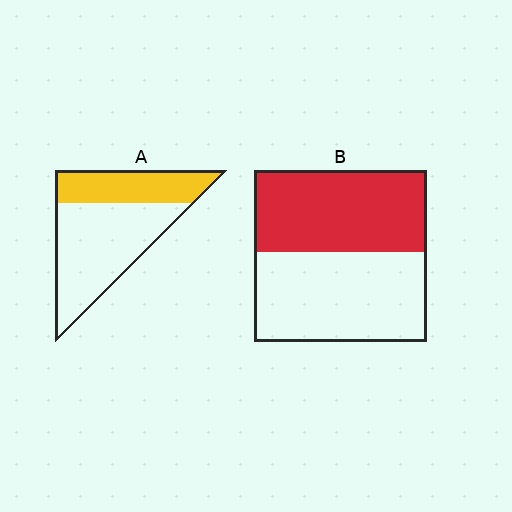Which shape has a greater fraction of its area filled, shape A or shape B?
Shape B.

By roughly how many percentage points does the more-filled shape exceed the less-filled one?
By roughly 15 percentage points (B over A).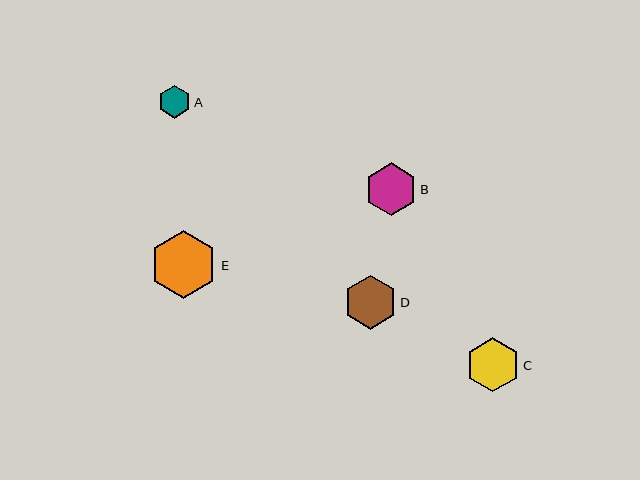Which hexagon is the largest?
Hexagon E is the largest with a size of approximately 68 pixels.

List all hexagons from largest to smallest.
From largest to smallest: E, C, D, B, A.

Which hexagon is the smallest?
Hexagon A is the smallest with a size of approximately 33 pixels.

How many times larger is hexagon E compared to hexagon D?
Hexagon E is approximately 1.3 times the size of hexagon D.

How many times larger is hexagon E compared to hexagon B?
Hexagon E is approximately 1.3 times the size of hexagon B.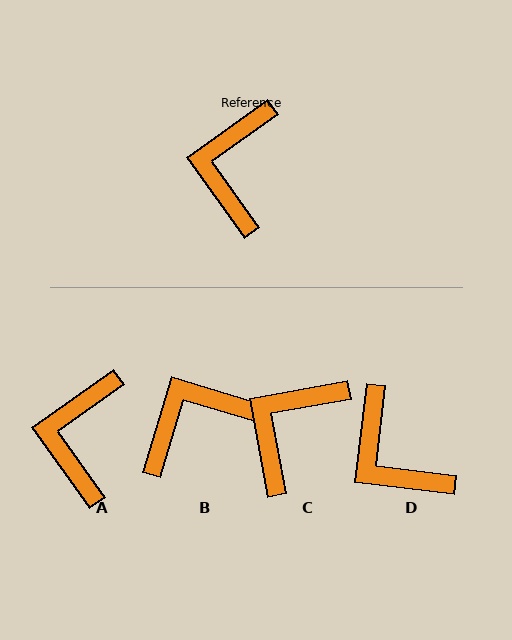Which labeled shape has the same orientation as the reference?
A.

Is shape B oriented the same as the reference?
No, it is off by about 52 degrees.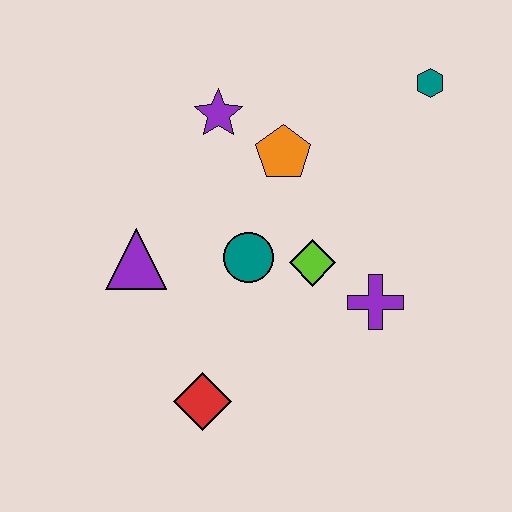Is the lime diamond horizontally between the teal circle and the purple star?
No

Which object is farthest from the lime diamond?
The teal hexagon is farthest from the lime diamond.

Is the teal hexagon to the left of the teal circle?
No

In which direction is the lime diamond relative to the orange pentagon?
The lime diamond is below the orange pentagon.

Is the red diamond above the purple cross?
No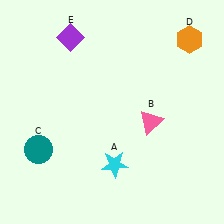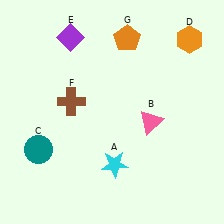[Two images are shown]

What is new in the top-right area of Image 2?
An orange pentagon (G) was added in the top-right area of Image 2.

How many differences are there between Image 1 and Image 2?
There are 2 differences between the two images.